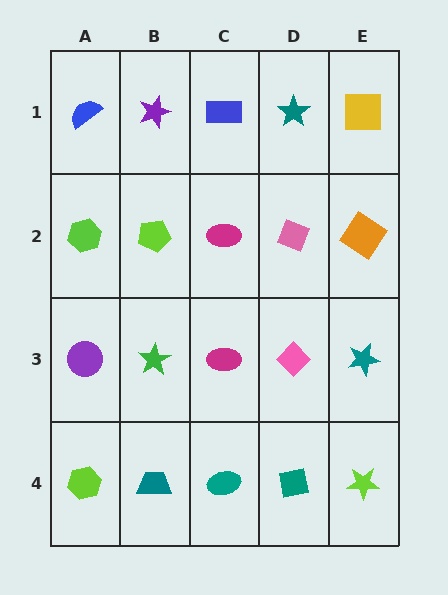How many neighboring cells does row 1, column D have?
3.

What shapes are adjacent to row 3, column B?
A lime pentagon (row 2, column B), a teal trapezoid (row 4, column B), a purple circle (row 3, column A), a magenta ellipse (row 3, column C).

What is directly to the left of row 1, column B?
A blue semicircle.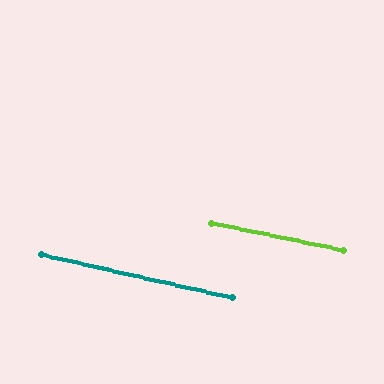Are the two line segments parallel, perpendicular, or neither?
Parallel — their directions differ by only 1.1°.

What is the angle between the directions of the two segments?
Approximately 1 degree.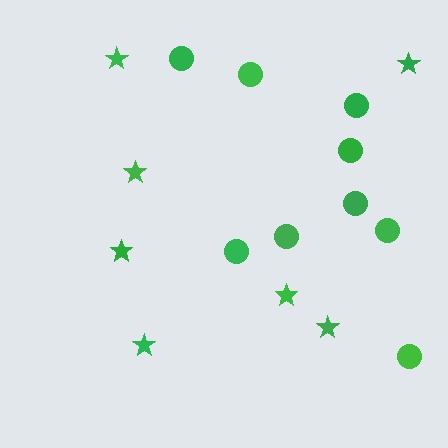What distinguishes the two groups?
There are 2 groups: one group of circles (9) and one group of stars (7).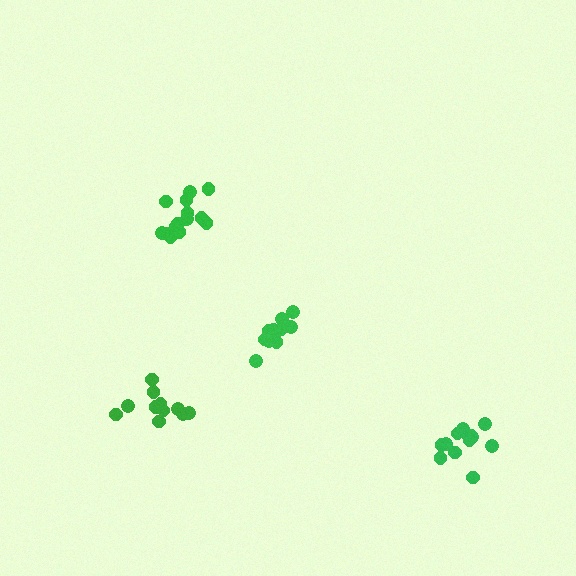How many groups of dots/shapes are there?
There are 4 groups.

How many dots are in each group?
Group 1: 11 dots, Group 2: 11 dots, Group 3: 14 dots, Group 4: 13 dots (49 total).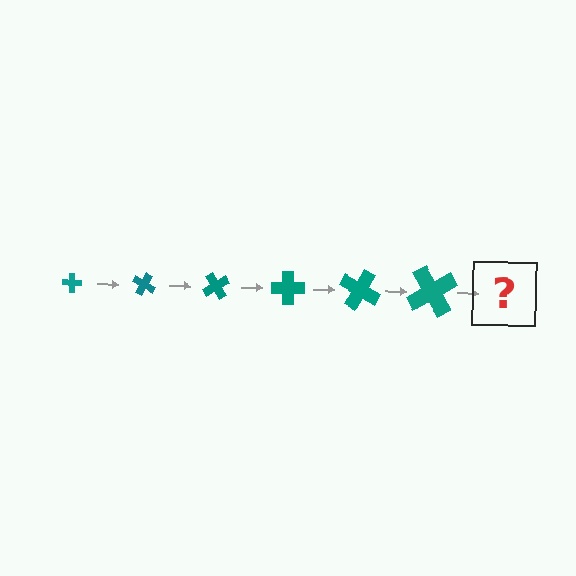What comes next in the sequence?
The next element should be a cross, larger than the previous one and rotated 180 degrees from the start.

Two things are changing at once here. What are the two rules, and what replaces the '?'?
The two rules are that the cross grows larger each step and it rotates 30 degrees each step. The '?' should be a cross, larger than the previous one and rotated 180 degrees from the start.